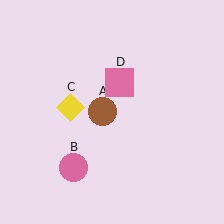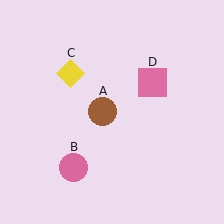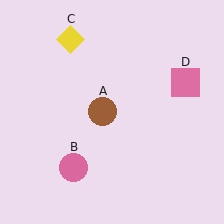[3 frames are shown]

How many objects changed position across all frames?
2 objects changed position: yellow diamond (object C), pink square (object D).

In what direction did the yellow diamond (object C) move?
The yellow diamond (object C) moved up.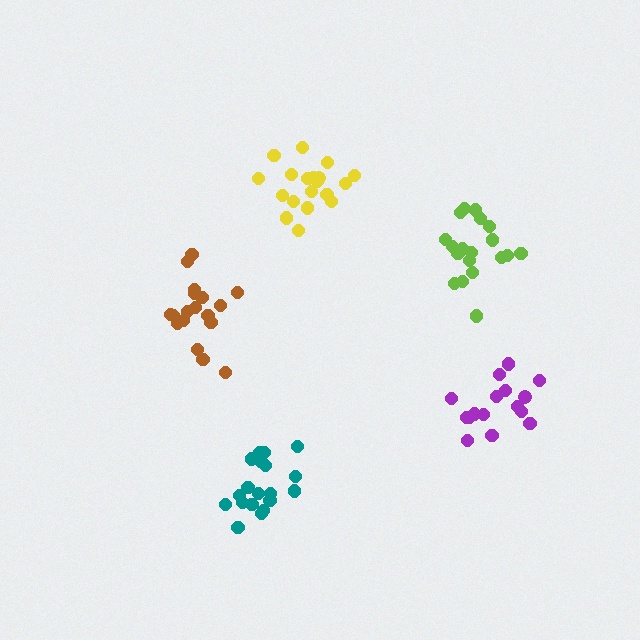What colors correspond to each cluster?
The clusters are colored: teal, yellow, brown, lime, purple.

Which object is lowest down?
The teal cluster is bottommost.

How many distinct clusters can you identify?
There are 5 distinct clusters.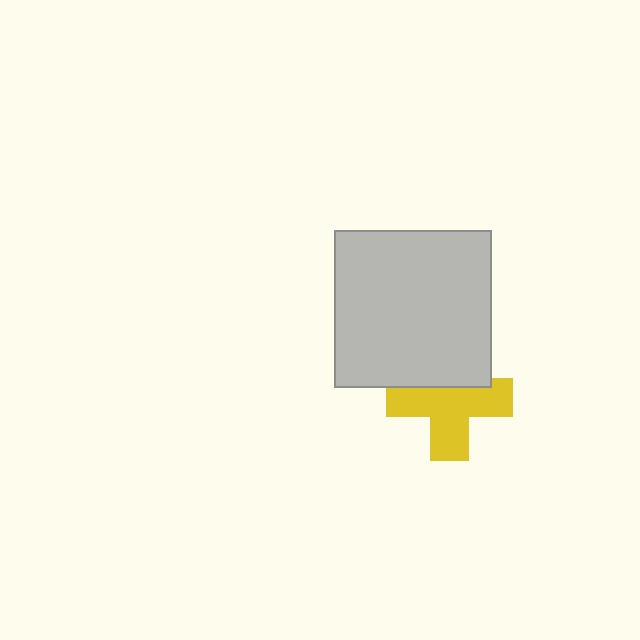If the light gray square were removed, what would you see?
You would see the complete yellow cross.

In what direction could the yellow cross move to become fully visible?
The yellow cross could move down. That would shift it out from behind the light gray square entirely.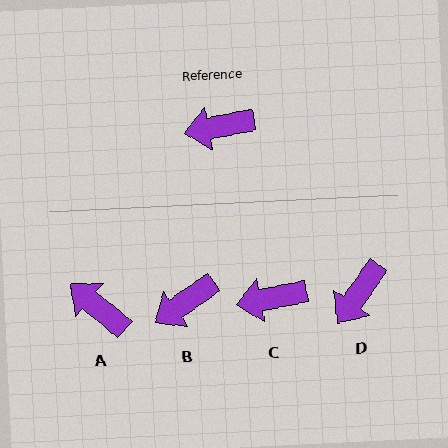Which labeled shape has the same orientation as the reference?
C.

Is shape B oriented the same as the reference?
No, it is off by about 24 degrees.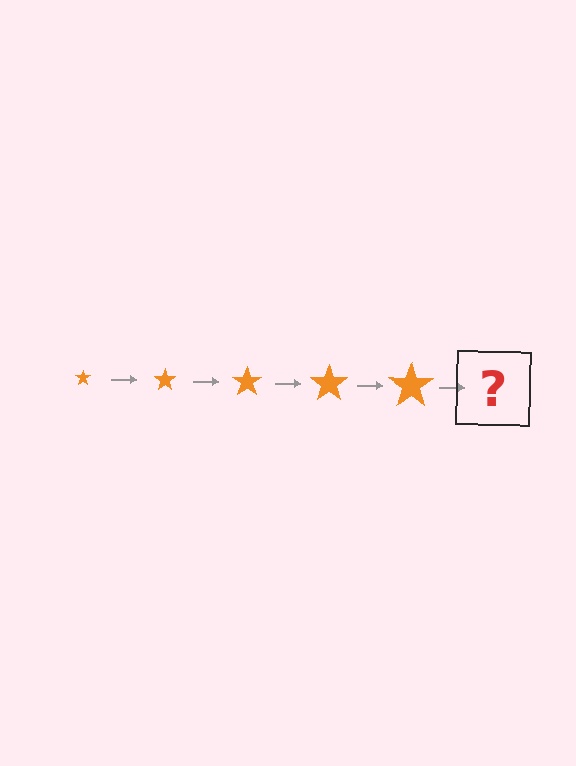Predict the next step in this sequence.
The next step is an orange star, larger than the previous one.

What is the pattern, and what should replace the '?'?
The pattern is that the star gets progressively larger each step. The '?' should be an orange star, larger than the previous one.